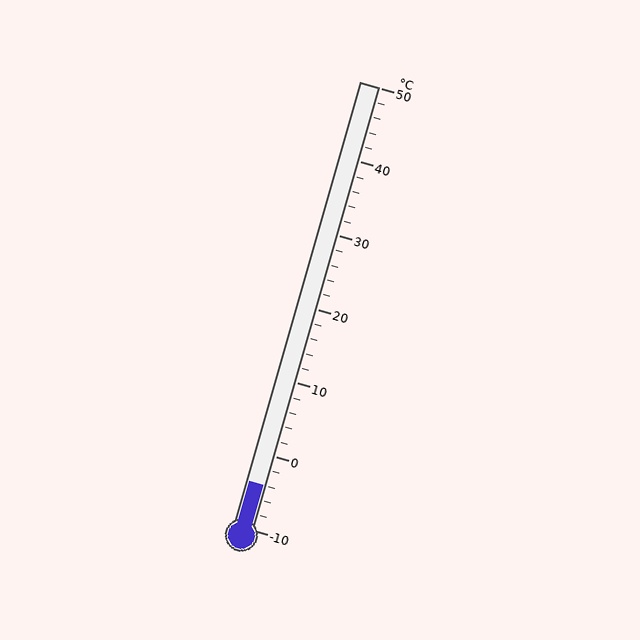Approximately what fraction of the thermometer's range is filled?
The thermometer is filled to approximately 10% of its range.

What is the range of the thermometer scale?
The thermometer scale ranges from -10°C to 50°C.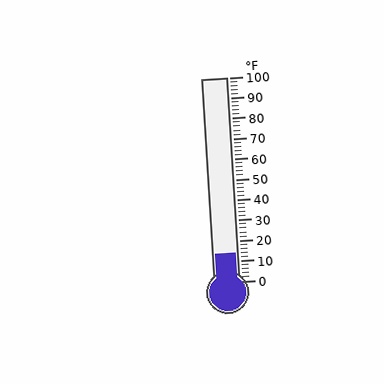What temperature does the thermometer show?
The thermometer shows approximately 14°F.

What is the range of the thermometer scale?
The thermometer scale ranges from 0°F to 100°F.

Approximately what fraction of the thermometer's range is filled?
The thermometer is filled to approximately 15% of its range.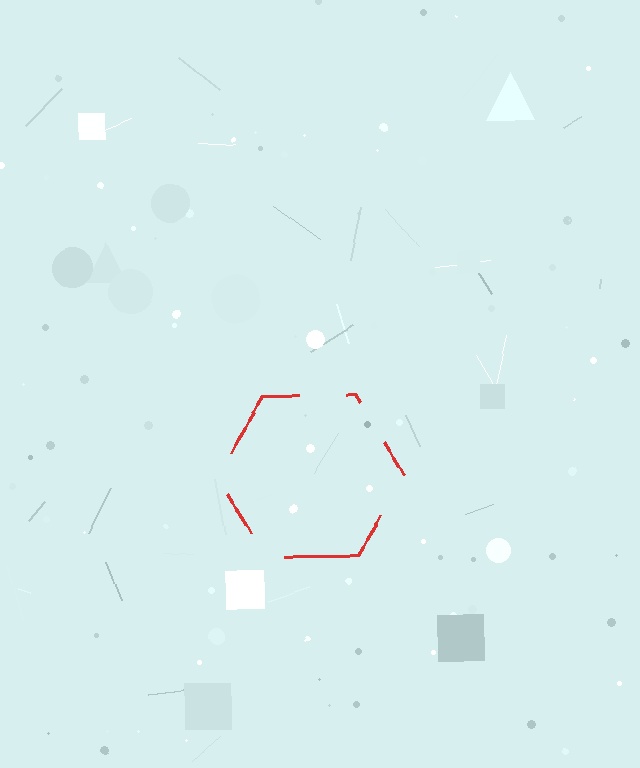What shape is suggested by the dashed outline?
The dashed outline suggests a hexagon.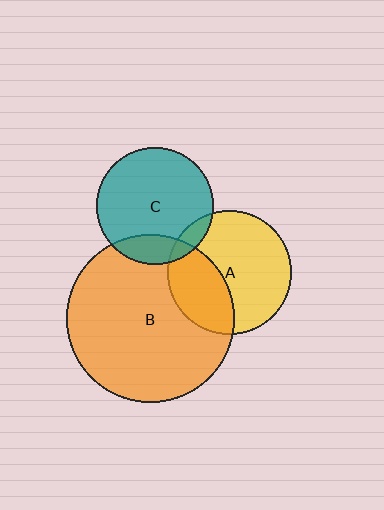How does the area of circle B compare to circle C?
Approximately 2.1 times.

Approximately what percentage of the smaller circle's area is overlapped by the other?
Approximately 15%.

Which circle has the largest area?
Circle B (orange).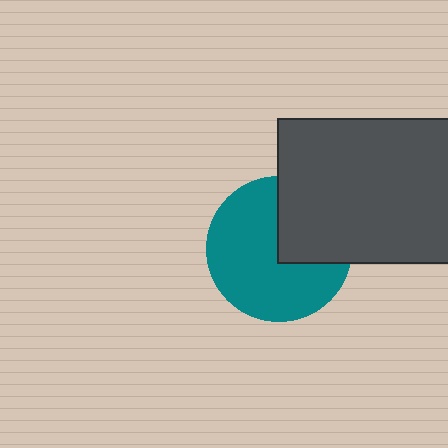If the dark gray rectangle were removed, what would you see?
You would see the complete teal circle.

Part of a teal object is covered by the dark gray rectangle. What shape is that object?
It is a circle.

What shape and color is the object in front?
The object in front is a dark gray rectangle.